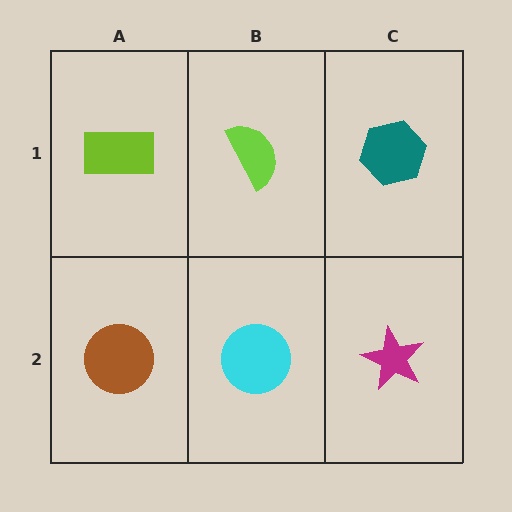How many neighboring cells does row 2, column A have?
2.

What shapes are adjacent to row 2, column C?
A teal hexagon (row 1, column C), a cyan circle (row 2, column B).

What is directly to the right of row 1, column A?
A lime semicircle.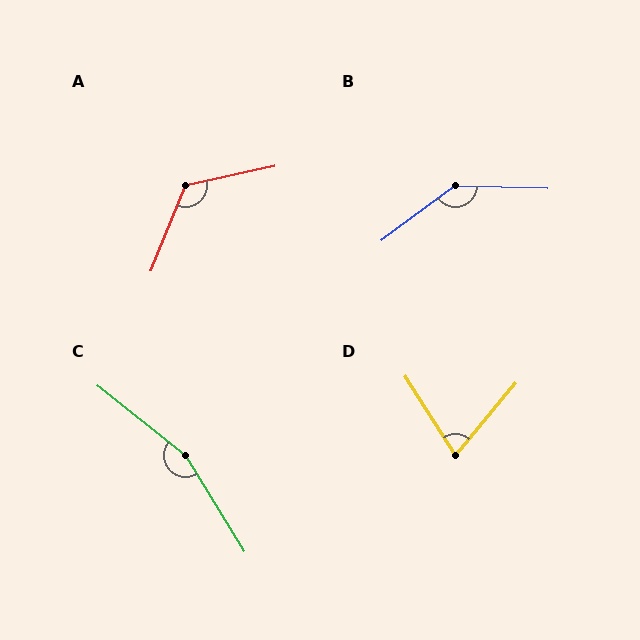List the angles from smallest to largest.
D (72°), A (124°), B (142°), C (160°).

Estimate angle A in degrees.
Approximately 124 degrees.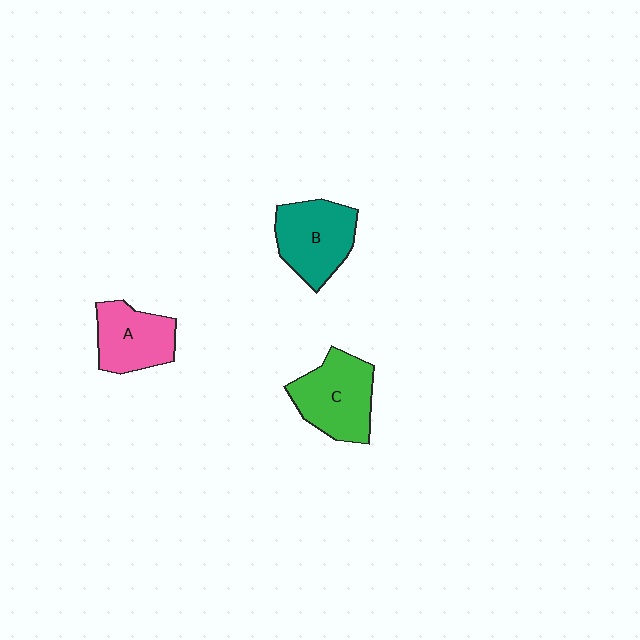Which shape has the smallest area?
Shape A (pink).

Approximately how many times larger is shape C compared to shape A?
Approximately 1.2 times.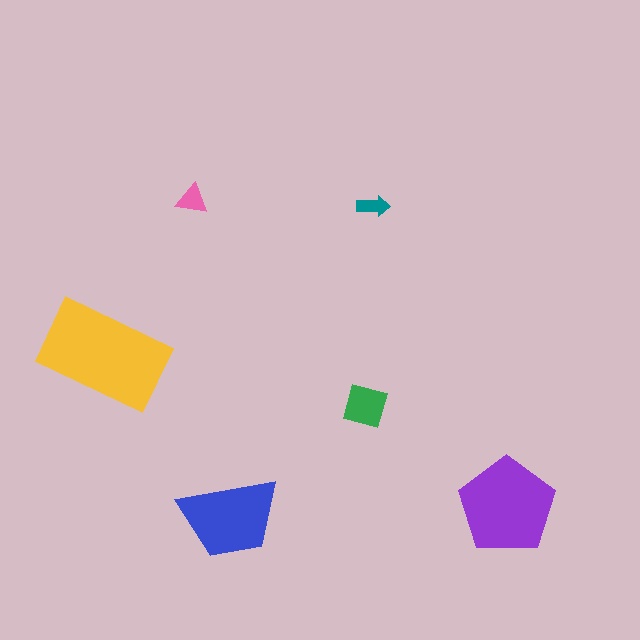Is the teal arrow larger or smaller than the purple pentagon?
Smaller.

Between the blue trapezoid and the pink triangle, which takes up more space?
The blue trapezoid.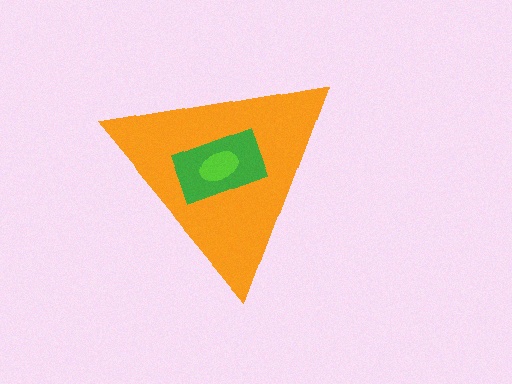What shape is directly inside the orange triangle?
The green rectangle.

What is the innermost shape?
The lime ellipse.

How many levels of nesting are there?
3.